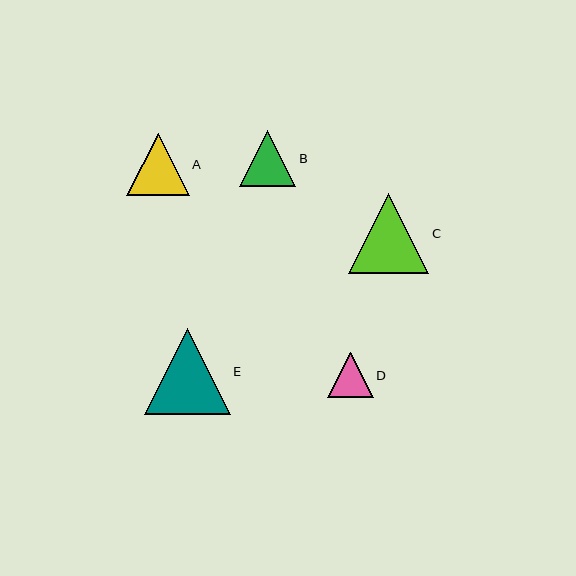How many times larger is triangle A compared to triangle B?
Triangle A is approximately 1.1 times the size of triangle B.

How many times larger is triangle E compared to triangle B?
Triangle E is approximately 1.5 times the size of triangle B.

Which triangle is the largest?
Triangle E is the largest with a size of approximately 86 pixels.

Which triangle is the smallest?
Triangle D is the smallest with a size of approximately 46 pixels.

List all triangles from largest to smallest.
From largest to smallest: E, C, A, B, D.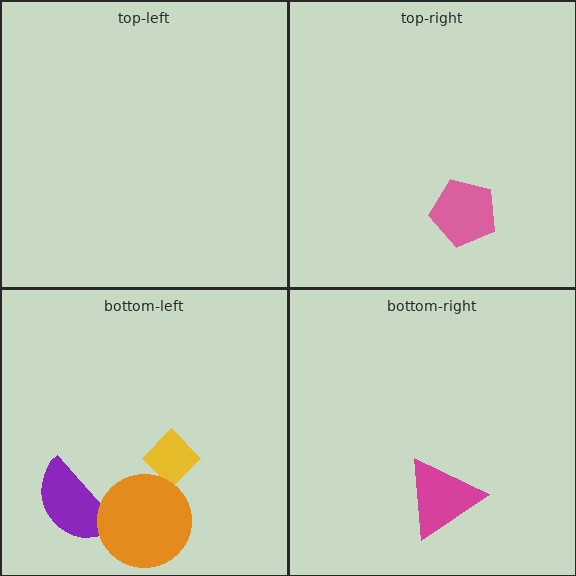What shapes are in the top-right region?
The pink pentagon.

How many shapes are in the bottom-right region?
1.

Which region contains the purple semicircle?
The bottom-left region.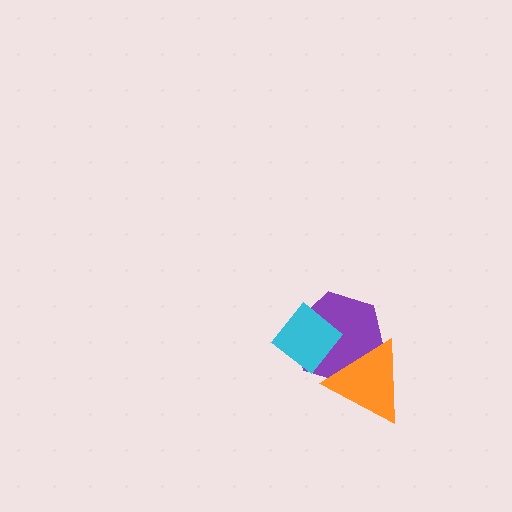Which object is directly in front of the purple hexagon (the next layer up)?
The orange triangle is directly in front of the purple hexagon.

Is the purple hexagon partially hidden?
Yes, it is partially covered by another shape.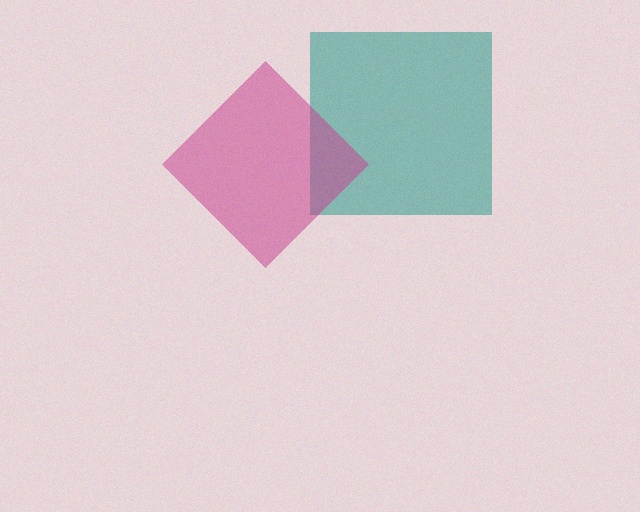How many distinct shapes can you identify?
There are 2 distinct shapes: a teal square, a magenta diamond.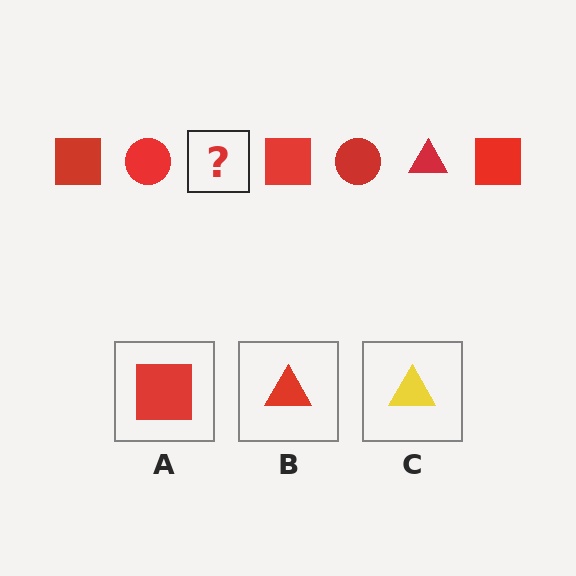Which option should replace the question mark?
Option B.